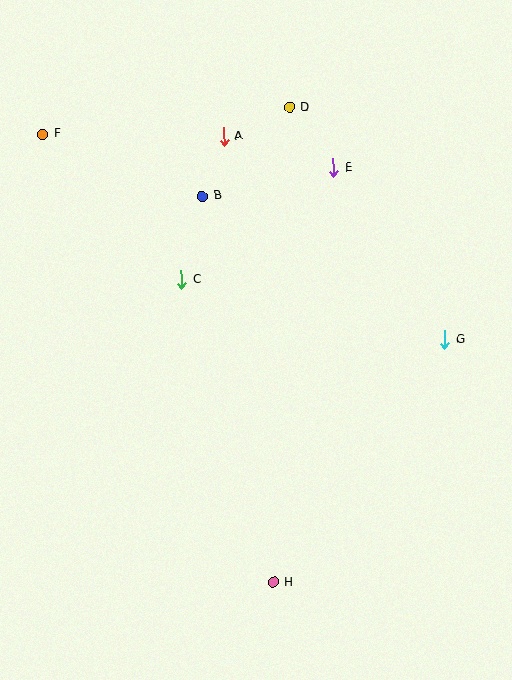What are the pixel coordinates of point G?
Point G is at (445, 340).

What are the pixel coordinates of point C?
Point C is at (181, 280).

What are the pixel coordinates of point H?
Point H is at (273, 582).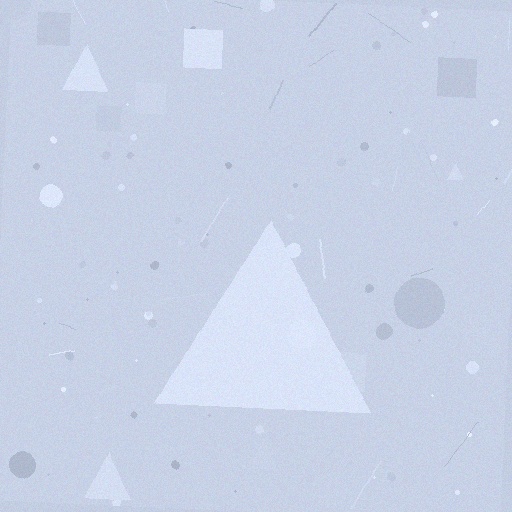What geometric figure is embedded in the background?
A triangle is embedded in the background.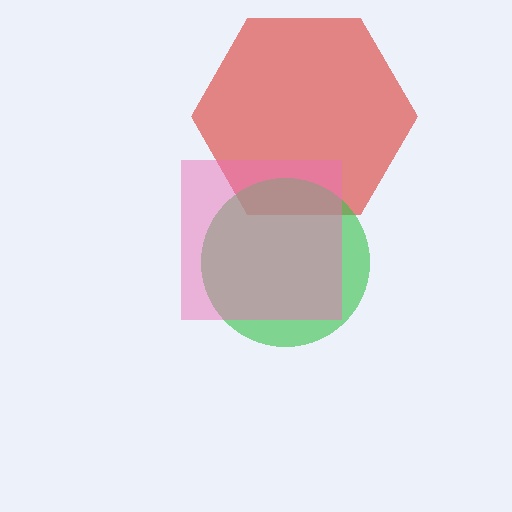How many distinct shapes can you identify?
There are 3 distinct shapes: a red hexagon, a green circle, a pink square.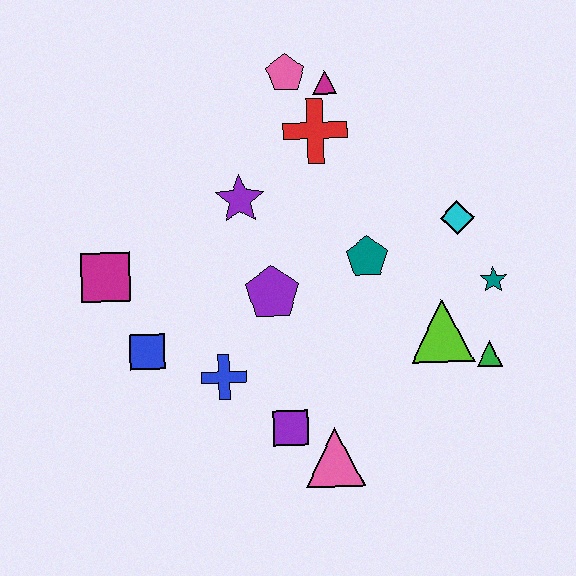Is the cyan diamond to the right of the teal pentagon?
Yes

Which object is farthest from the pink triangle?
The pink pentagon is farthest from the pink triangle.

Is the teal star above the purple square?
Yes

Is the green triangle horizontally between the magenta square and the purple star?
No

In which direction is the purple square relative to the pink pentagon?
The purple square is below the pink pentagon.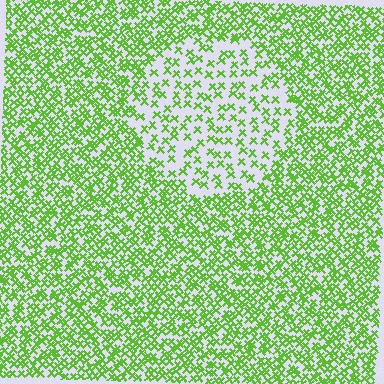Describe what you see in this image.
The image contains small lime elements arranged at two different densities. A circle-shaped region is visible where the elements are less densely packed than the surrounding area.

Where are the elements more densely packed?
The elements are more densely packed outside the circle boundary.